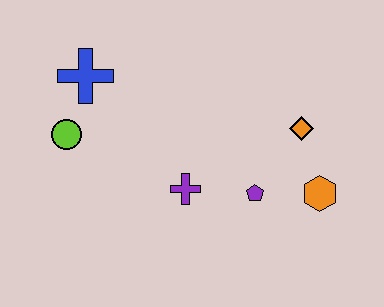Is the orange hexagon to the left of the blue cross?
No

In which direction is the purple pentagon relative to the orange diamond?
The purple pentagon is below the orange diamond.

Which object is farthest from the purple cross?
The blue cross is farthest from the purple cross.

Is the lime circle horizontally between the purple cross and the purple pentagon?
No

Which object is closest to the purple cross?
The purple pentagon is closest to the purple cross.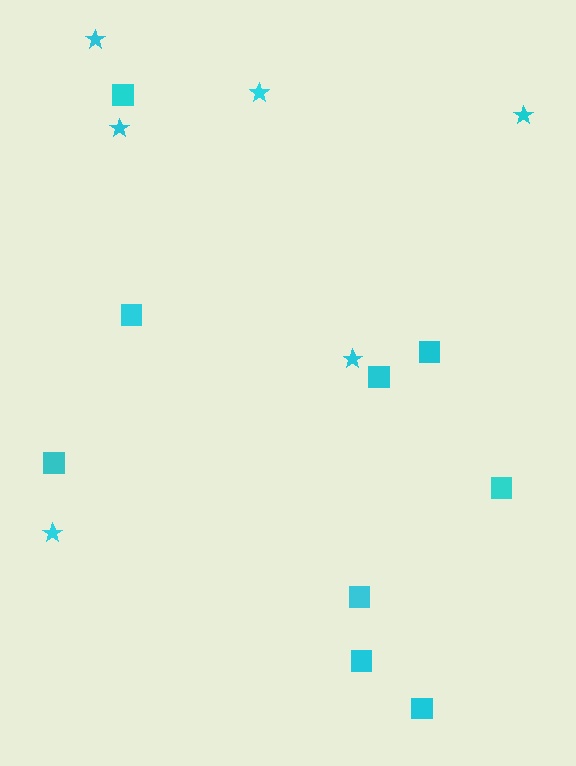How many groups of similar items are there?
There are 2 groups: one group of squares (9) and one group of stars (6).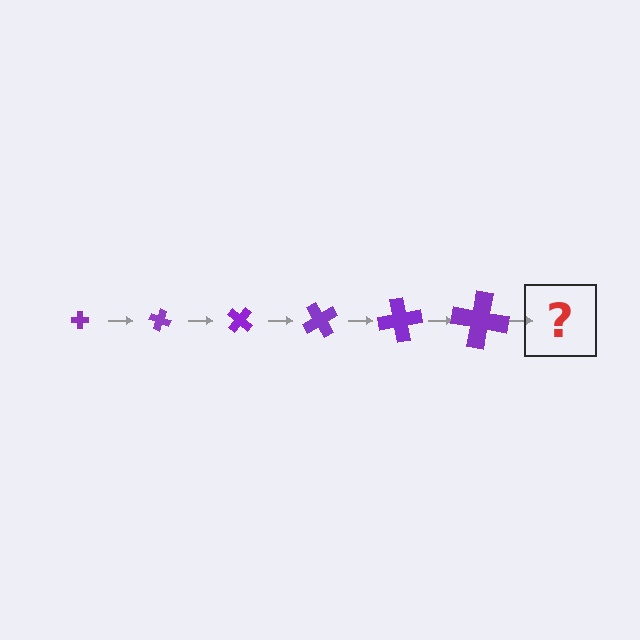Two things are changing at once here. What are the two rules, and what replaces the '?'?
The two rules are that the cross grows larger each step and it rotates 20 degrees each step. The '?' should be a cross, larger than the previous one and rotated 120 degrees from the start.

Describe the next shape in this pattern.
It should be a cross, larger than the previous one and rotated 120 degrees from the start.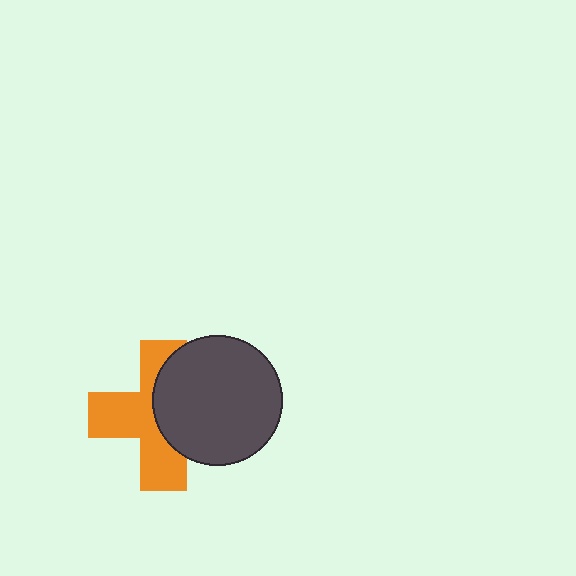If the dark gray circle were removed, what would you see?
You would see the complete orange cross.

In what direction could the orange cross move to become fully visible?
The orange cross could move left. That would shift it out from behind the dark gray circle entirely.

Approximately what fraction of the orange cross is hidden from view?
Roughly 44% of the orange cross is hidden behind the dark gray circle.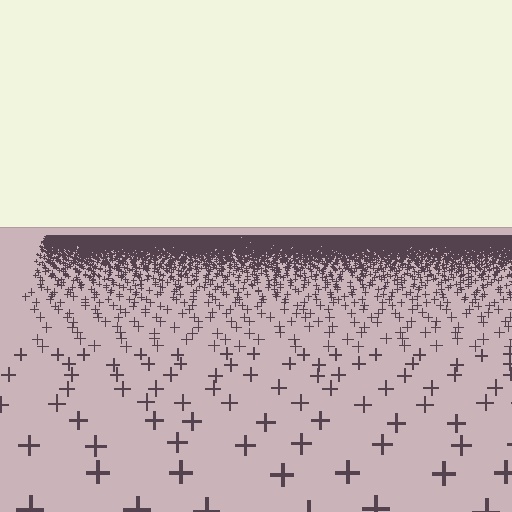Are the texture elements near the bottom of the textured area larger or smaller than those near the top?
Larger. Near the bottom, elements are closer to the viewer and appear at a bigger on-screen size.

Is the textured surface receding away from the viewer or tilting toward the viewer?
The surface is receding away from the viewer. Texture elements get smaller and denser toward the top.